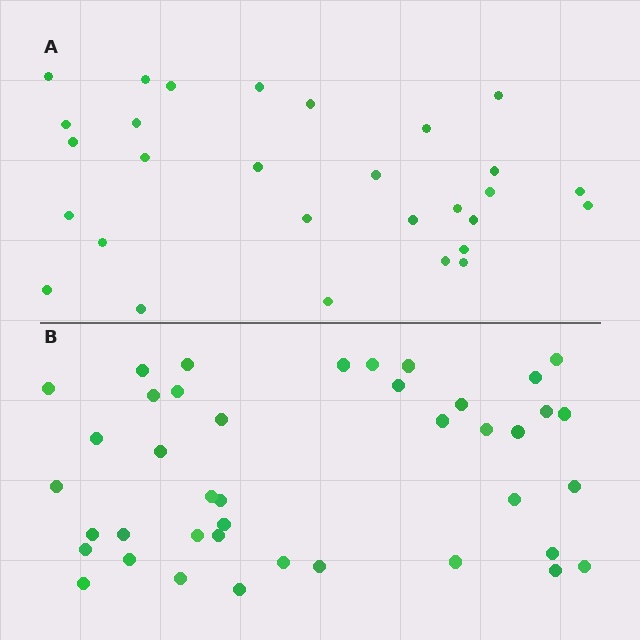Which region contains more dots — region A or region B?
Region B (the bottom region) has more dots.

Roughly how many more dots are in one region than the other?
Region B has roughly 12 or so more dots than region A.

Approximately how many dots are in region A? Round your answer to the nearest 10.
About 30 dots. (The exact count is 29, which rounds to 30.)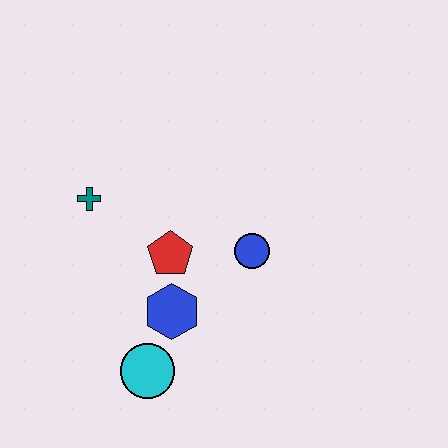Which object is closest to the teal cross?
The red pentagon is closest to the teal cross.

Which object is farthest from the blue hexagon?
The teal cross is farthest from the blue hexagon.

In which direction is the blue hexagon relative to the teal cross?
The blue hexagon is below the teal cross.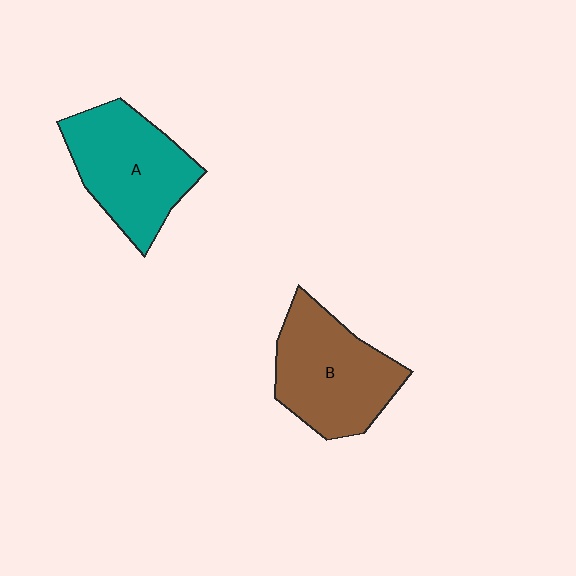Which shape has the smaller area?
Shape A (teal).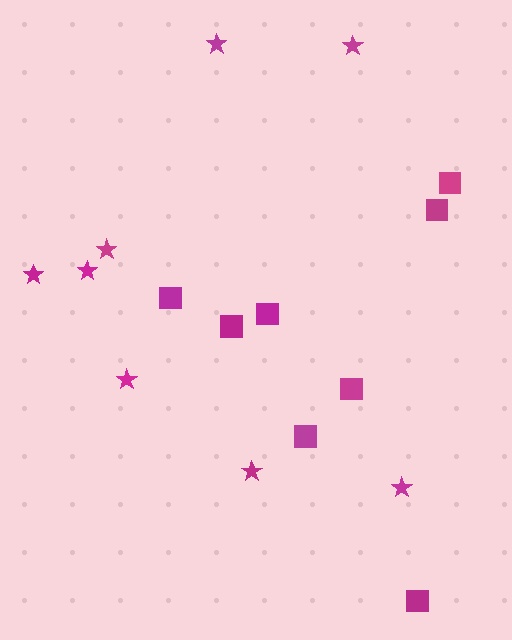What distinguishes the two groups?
There are 2 groups: one group of squares (8) and one group of stars (8).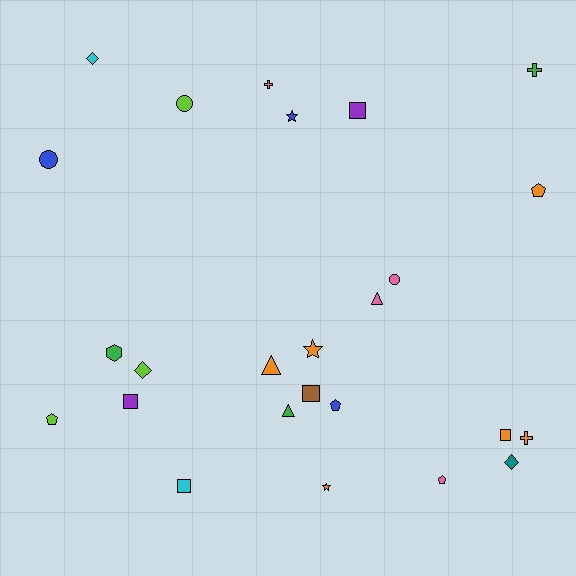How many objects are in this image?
There are 25 objects.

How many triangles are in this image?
There are 3 triangles.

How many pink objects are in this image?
There are 4 pink objects.